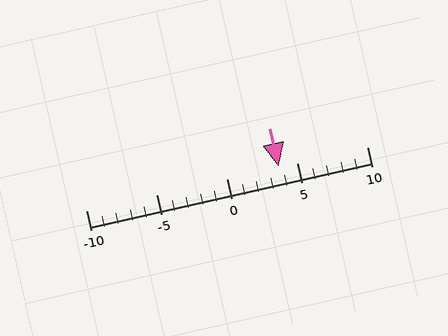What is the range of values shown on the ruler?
The ruler shows values from -10 to 10.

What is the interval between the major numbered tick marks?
The major tick marks are spaced 5 units apart.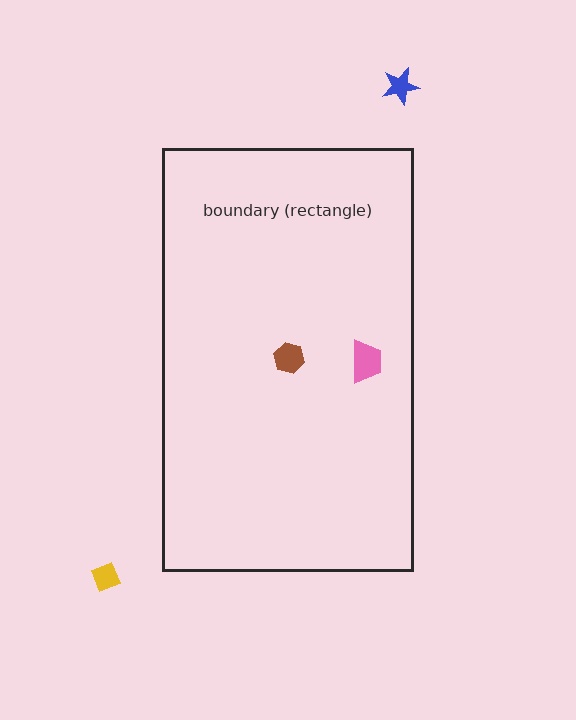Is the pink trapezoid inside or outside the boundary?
Inside.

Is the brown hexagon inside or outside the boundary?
Inside.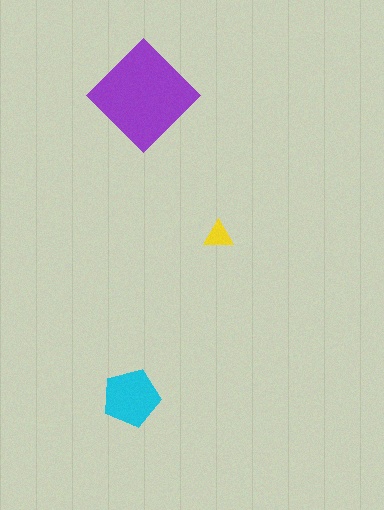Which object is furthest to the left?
The cyan pentagon is leftmost.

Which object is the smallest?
The yellow triangle.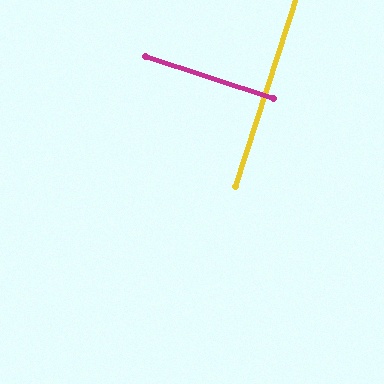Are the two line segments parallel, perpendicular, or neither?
Perpendicular — they meet at approximately 90°.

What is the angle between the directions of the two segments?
Approximately 90 degrees.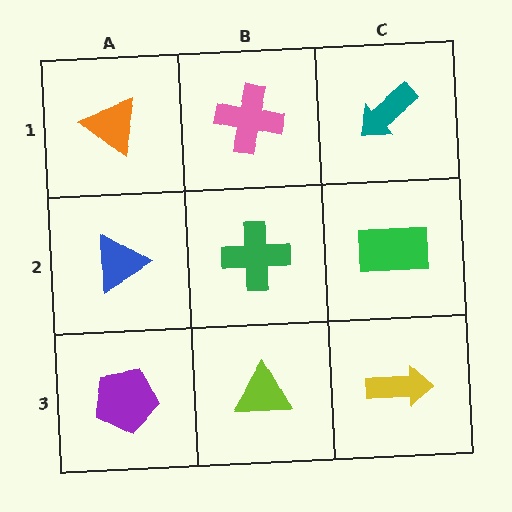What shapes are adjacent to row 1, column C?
A green rectangle (row 2, column C), a pink cross (row 1, column B).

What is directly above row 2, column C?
A teal arrow.